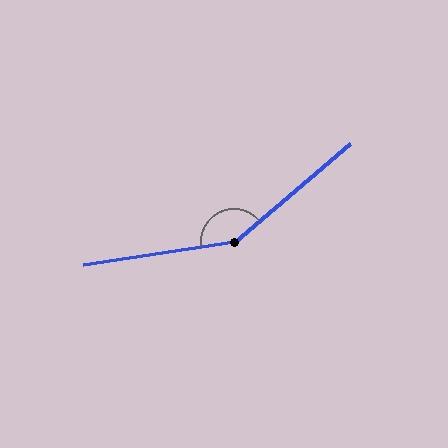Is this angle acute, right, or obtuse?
It is obtuse.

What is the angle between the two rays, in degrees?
Approximately 148 degrees.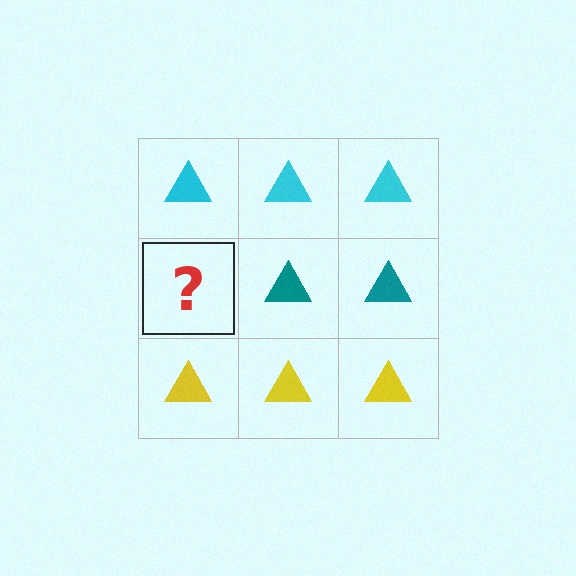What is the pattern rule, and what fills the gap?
The rule is that each row has a consistent color. The gap should be filled with a teal triangle.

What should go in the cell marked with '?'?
The missing cell should contain a teal triangle.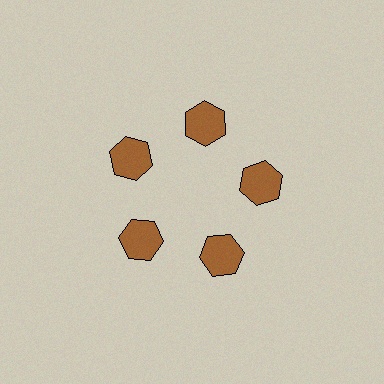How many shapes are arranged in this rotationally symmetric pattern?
There are 5 shapes, arranged in 5 groups of 1.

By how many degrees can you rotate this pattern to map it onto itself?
The pattern maps onto itself every 72 degrees of rotation.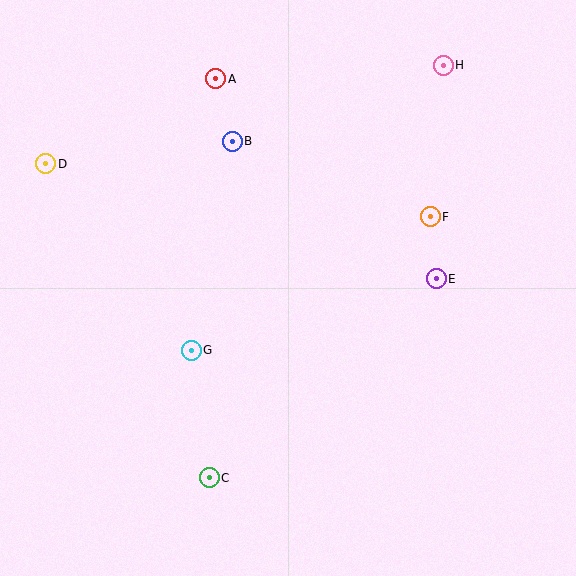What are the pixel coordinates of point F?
Point F is at (430, 217).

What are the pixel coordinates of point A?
Point A is at (216, 79).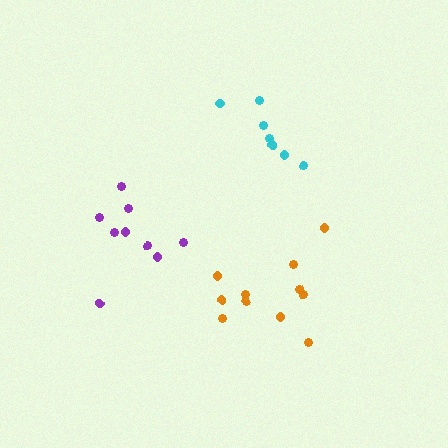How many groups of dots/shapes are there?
There are 3 groups.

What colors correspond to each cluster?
The clusters are colored: cyan, orange, purple.